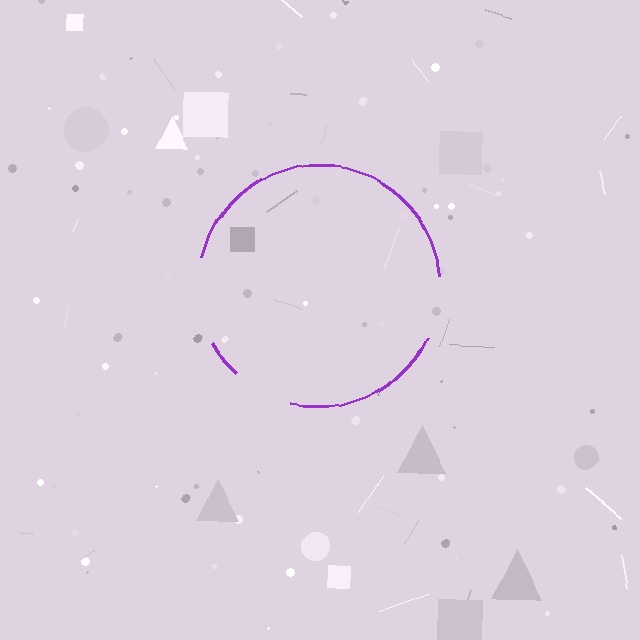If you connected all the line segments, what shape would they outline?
They would outline a circle.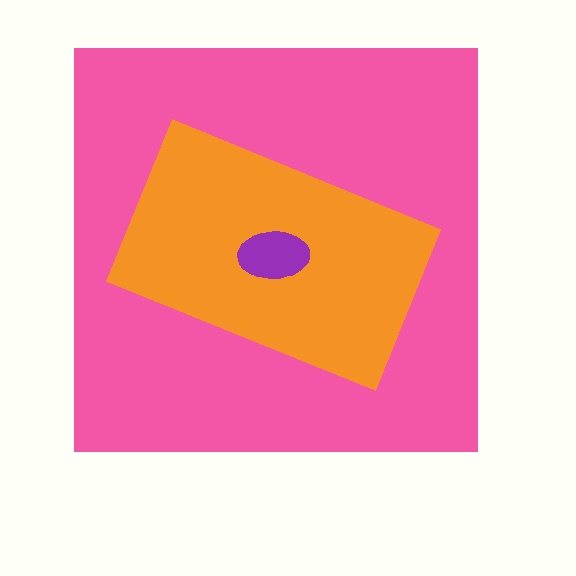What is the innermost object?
The purple ellipse.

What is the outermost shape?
The pink square.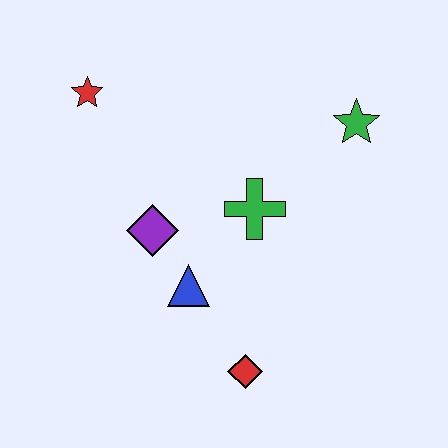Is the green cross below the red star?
Yes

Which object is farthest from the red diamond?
The red star is farthest from the red diamond.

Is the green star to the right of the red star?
Yes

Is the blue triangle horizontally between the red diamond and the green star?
No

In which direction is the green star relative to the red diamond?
The green star is above the red diamond.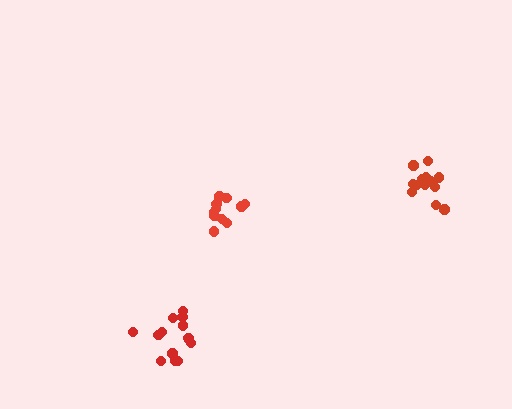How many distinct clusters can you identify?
There are 3 distinct clusters.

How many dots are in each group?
Group 1: 13 dots, Group 2: 12 dots, Group 3: 14 dots (39 total).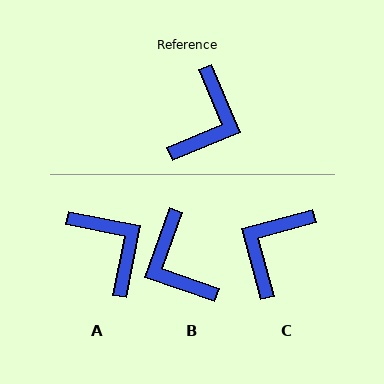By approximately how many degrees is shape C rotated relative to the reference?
Approximately 173 degrees counter-clockwise.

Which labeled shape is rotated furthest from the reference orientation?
C, about 173 degrees away.